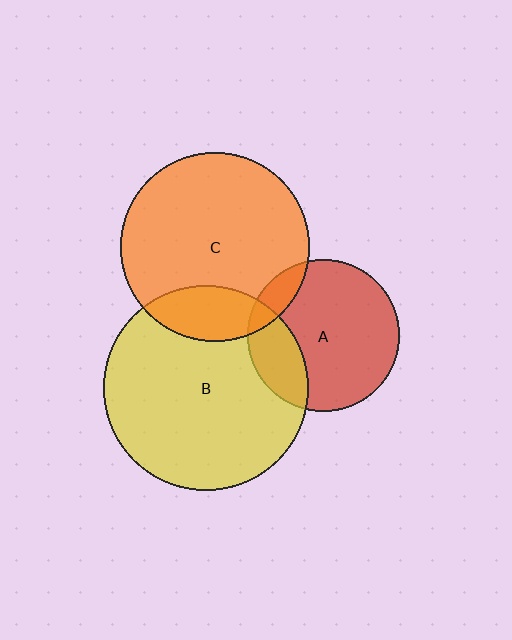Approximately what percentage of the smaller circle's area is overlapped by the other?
Approximately 25%.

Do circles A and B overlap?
Yes.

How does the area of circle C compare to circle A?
Approximately 1.5 times.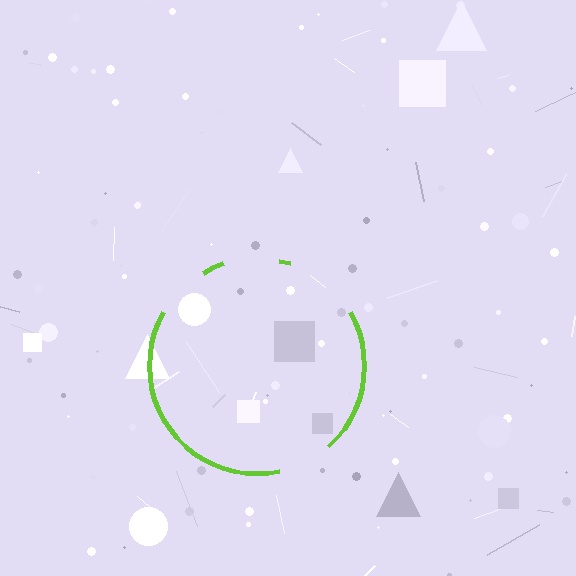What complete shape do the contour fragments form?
The contour fragments form a circle.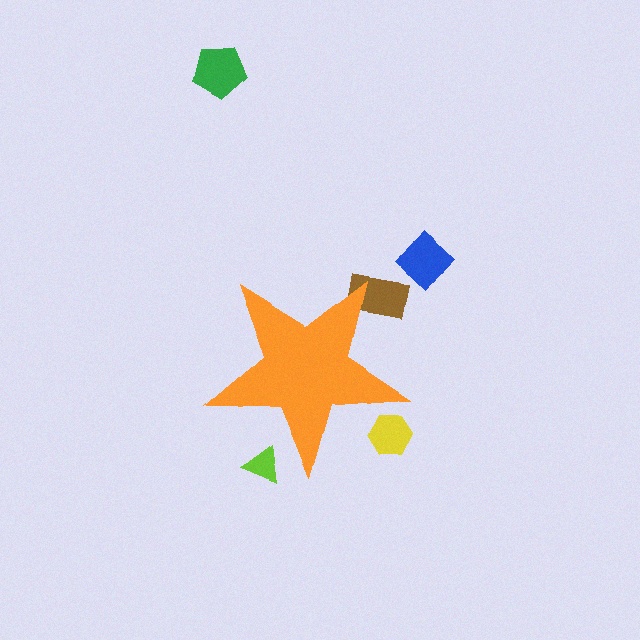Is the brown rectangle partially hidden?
Yes, the brown rectangle is partially hidden behind the orange star.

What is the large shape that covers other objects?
An orange star.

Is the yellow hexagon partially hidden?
Yes, the yellow hexagon is partially hidden behind the orange star.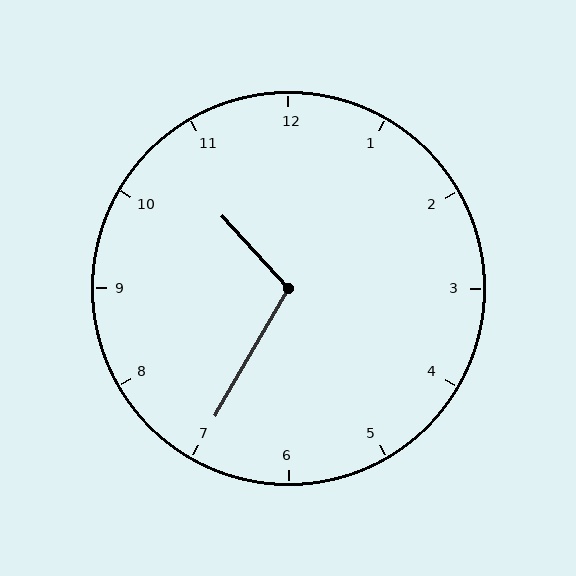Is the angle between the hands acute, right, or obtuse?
It is obtuse.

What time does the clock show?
10:35.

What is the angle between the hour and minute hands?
Approximately 108 degrees.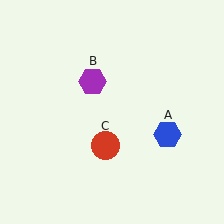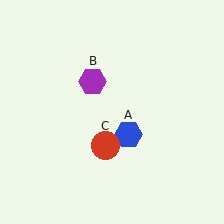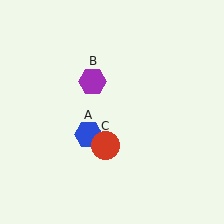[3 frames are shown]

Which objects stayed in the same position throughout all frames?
Purple hexagon (object B) and red circle (object C) remained stationary.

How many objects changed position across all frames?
1 object changed position: blue hexagon (object A).